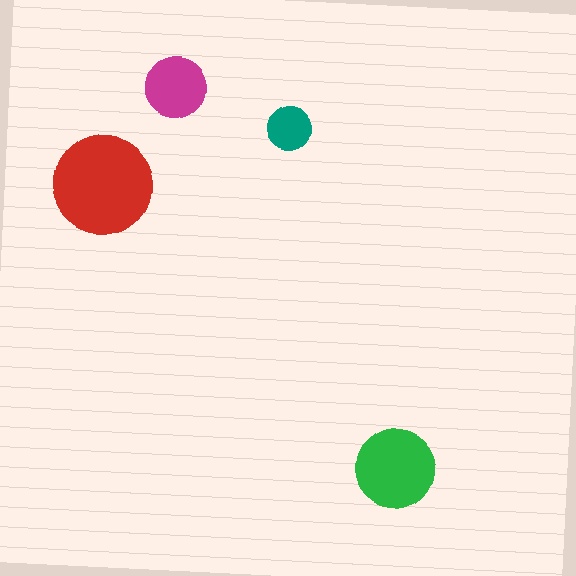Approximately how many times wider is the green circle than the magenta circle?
About 1.5 times wider.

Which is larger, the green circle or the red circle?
The red one.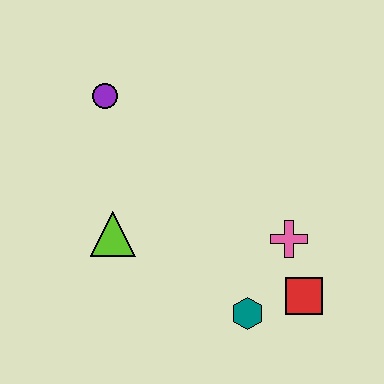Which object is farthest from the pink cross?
The purple circle is farthest from the pink cross.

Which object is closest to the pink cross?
The red square is closest to the pink cross.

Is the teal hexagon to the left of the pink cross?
Yes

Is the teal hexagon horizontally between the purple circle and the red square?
Yes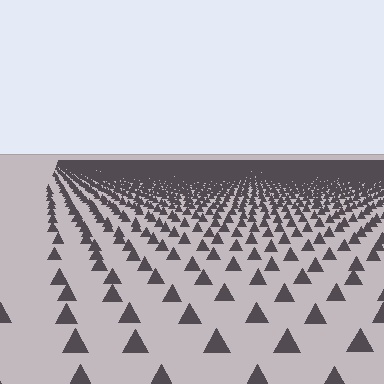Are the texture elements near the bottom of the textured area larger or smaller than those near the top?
Larger. Near the bottom, elements are closer to the viewer and appear at a bigger on-screen size.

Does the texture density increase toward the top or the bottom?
Density increases toward the top.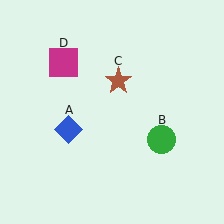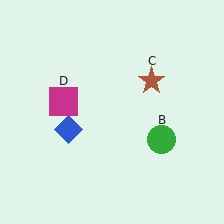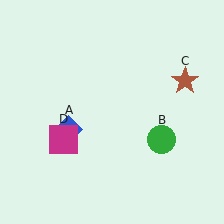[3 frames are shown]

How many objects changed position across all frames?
2 objects changed position: brown star (object C), magenta square (object D).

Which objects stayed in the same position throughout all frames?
Blue diamond (object A) and green circle (object B) remained stationary.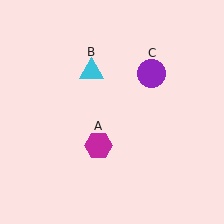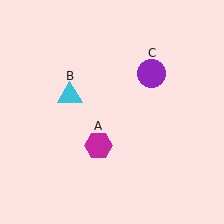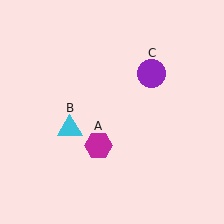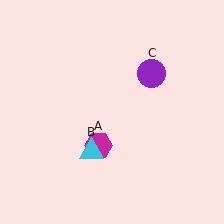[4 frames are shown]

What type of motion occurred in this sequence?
The cyan triangle (object B) rotated counterclockwise around the center of the scene.